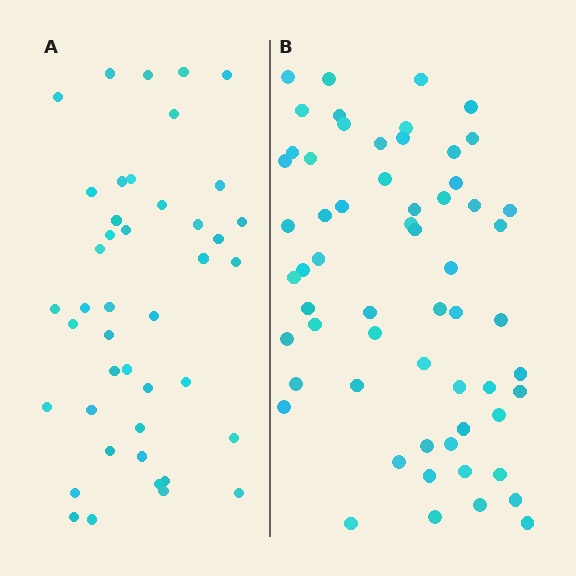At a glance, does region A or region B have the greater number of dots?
Region B (the right region) has more dots.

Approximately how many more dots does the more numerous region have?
Region B has approximately 15 more dots than region A.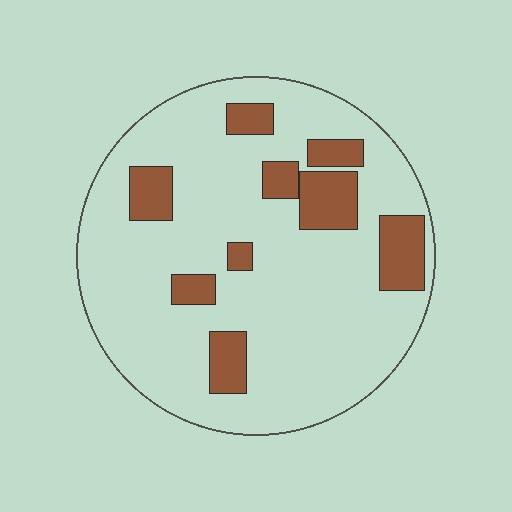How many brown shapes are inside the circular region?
9.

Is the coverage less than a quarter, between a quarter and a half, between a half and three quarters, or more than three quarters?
Less than a quarter.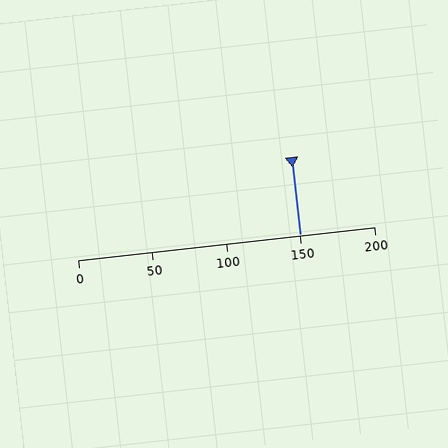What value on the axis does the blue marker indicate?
The marker indicates approximately 150.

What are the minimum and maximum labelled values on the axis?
The axis runs from 0 to 200.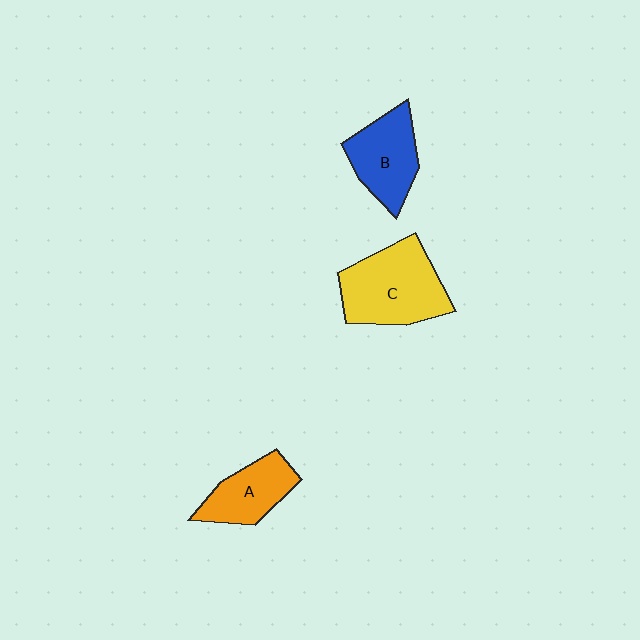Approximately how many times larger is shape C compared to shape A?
Approximately 1.6 times.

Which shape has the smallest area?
Shape A (orange).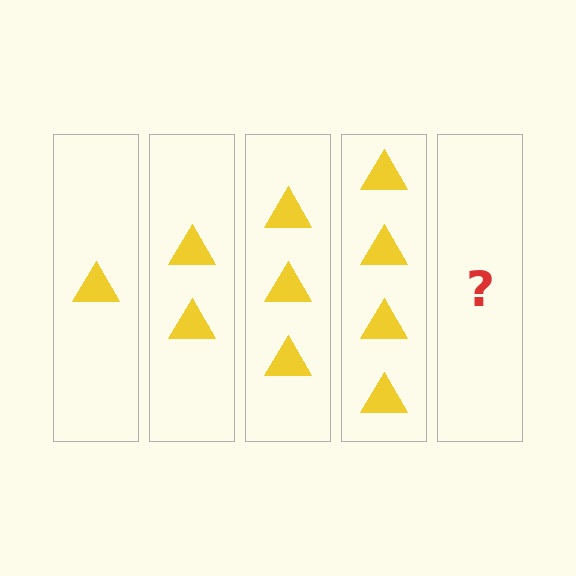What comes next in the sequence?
The next element should be 5 triangles.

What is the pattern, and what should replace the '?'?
The pattern is that each step adds one more triangle. The '?' should be 5 triangles.